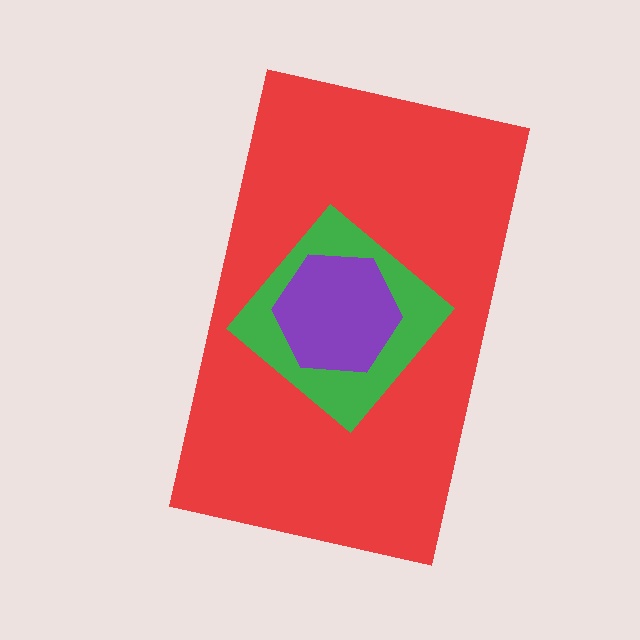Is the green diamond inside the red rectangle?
Yes.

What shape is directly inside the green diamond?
The purple hexagon.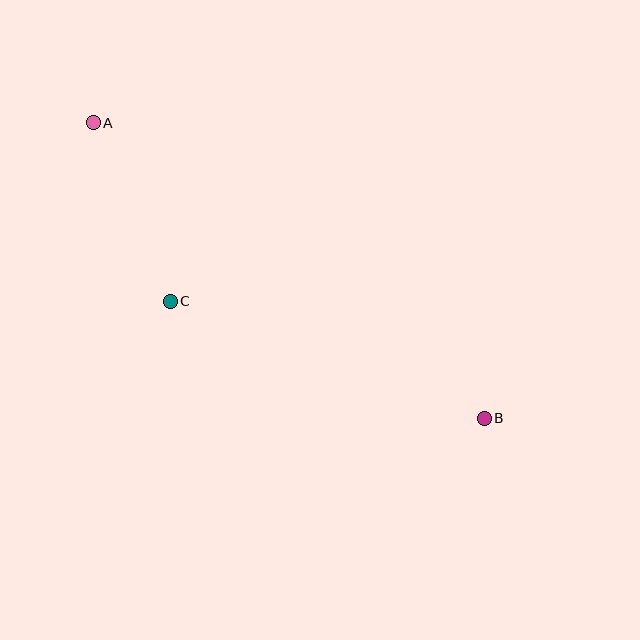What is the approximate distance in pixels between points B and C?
The distance between B and C is approximately 335 pixels.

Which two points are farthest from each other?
Points A and B are farthest from each other.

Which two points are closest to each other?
Points A and C are closest to each other.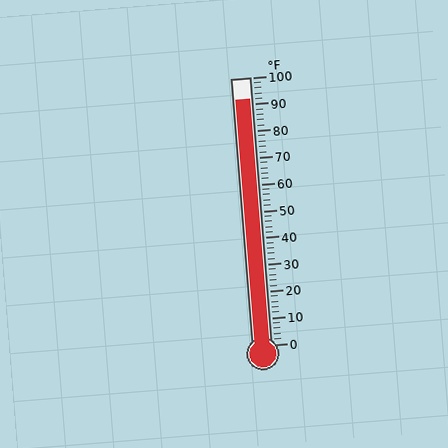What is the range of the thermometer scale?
The thermometer scale ranges from 0°F to 100°F.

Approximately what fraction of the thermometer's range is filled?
The thermometer is filled to approximately 90% of its range.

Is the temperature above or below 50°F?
The temperature is above 50°F.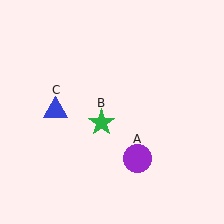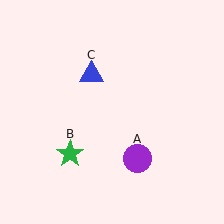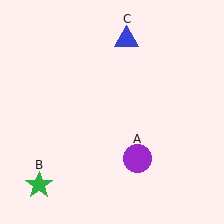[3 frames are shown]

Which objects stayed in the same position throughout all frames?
Purple circle (object A) remained stationary.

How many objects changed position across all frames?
2 objects changed position: green star (object B), blue triangle (object C).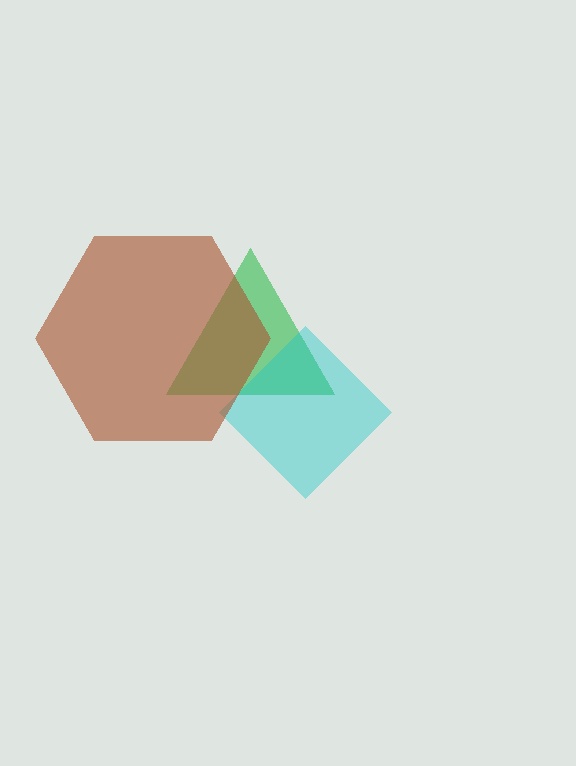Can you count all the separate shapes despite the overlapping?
Yes, there are 3 separate shapes.